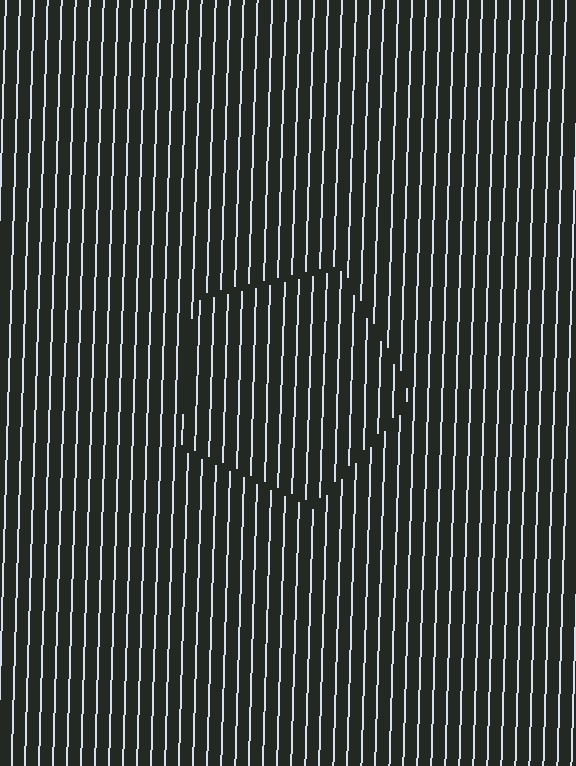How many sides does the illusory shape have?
5 sides — the line-ends trace a pentagon.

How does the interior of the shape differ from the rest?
The interior of the shape contains the same grating, shifted by half a period — the contour is defined by the phase discontinuity where line-ends from the inner and outer gratings abut.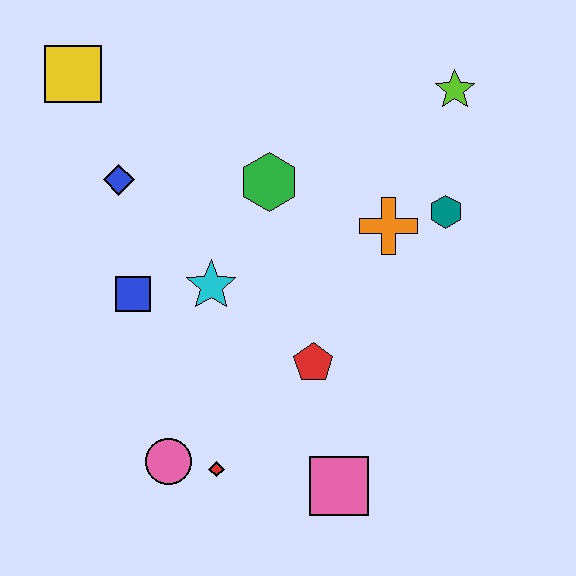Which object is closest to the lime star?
The teal hexagon is closest to the lime star.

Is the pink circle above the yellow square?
No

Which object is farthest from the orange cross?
The yellow square is farthest from the orange cross.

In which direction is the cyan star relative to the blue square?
The cyan star is to the right of the blue square.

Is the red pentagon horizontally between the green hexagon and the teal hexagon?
Yes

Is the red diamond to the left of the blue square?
No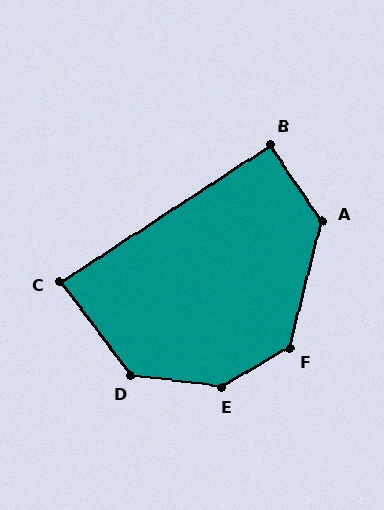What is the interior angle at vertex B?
Approximately 92 degrees (approximately right).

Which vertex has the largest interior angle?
E, at approximately 143 degrees.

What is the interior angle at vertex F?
Approximately 134 degrees (obtuse).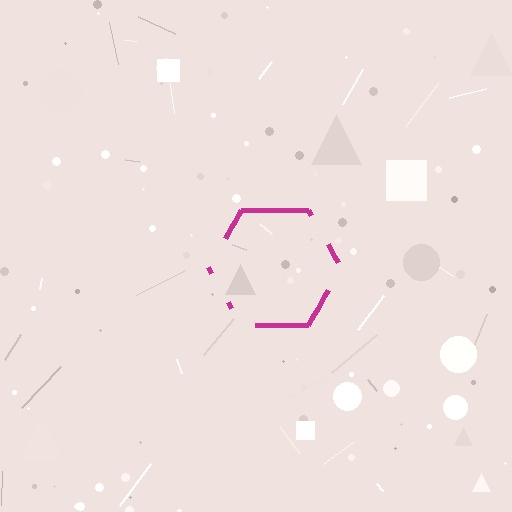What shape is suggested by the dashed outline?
The dashed outline suggests a hexagon.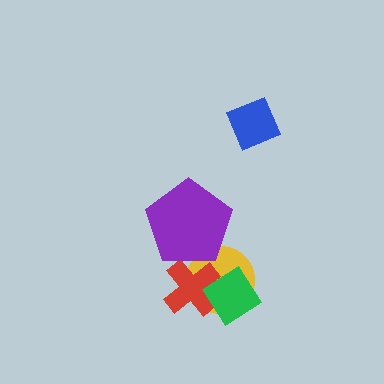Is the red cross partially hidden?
Yes, it is partially covered by another shape.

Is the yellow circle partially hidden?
Yes, it is partially covered by another shape.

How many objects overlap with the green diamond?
2 objects overlap with the green diamond.